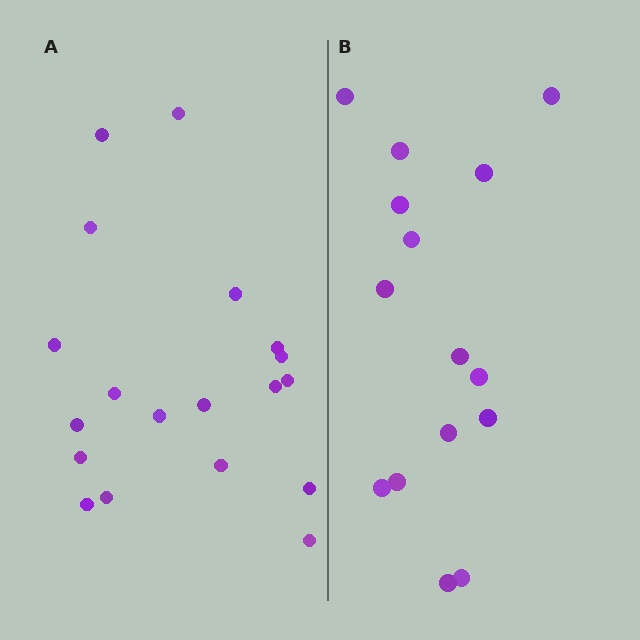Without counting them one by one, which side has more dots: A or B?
Region A (the left region) has more dots.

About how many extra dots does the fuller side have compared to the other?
Region A has about 4 more dots than region B.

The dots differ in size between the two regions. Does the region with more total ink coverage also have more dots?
No. Region B has more total ink coverage because its dots are larger, but region A actually contains more individual dots. Total area can be misleading — the number of items is what matters here.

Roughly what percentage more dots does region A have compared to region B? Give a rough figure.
About 25% more.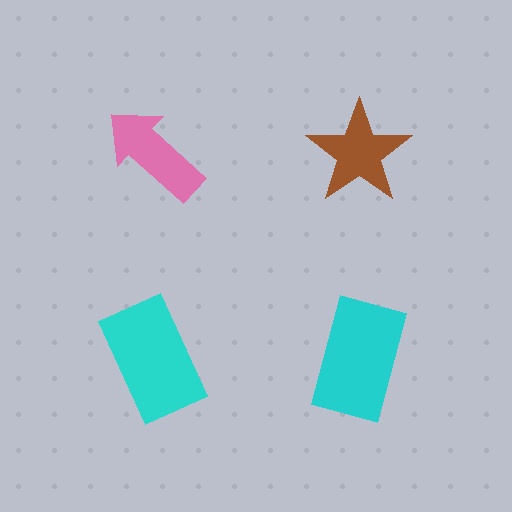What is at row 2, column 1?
A cyan rectangle.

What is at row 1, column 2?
A brown star.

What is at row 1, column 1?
A pink arrow.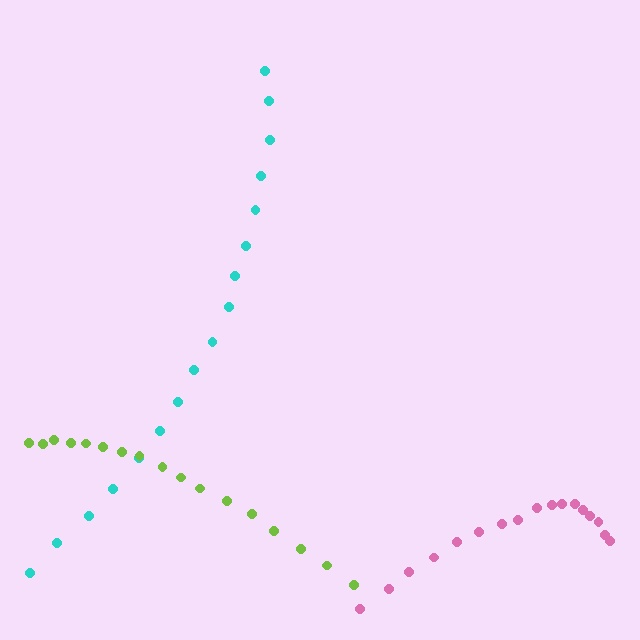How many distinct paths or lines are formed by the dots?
There are 3 distinct paths.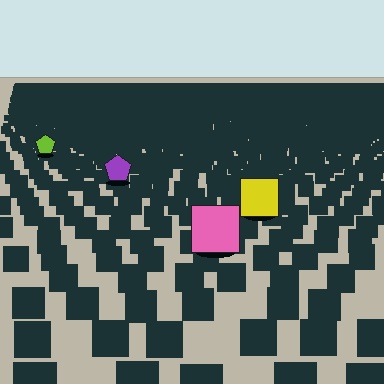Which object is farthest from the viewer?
The lime pentagon is farthest from the viewer. It appears smaller and the ground texture around it is denser.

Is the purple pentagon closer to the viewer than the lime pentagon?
Yes. The purple pentagon is closer — you can tell from the texture gradient: the ground texture is coarser near it.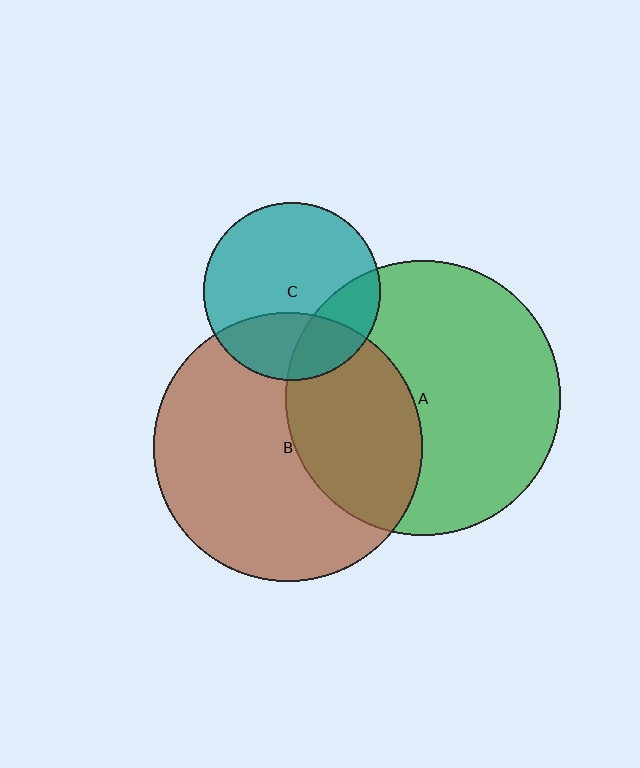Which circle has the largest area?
Circle A (green).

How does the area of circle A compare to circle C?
Approximately 2.4 times.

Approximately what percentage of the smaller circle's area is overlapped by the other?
Approximately 30%.